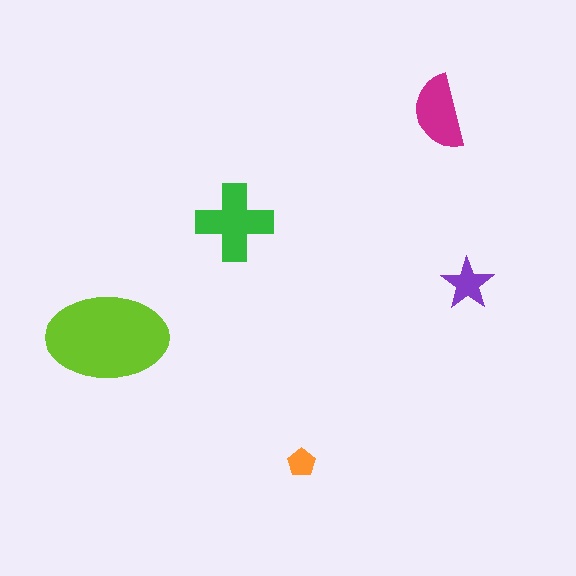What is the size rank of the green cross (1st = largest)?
2nd.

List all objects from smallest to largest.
The orange pentagon, the purple star, the magenta semicircle, the green cross, the lime ellipse.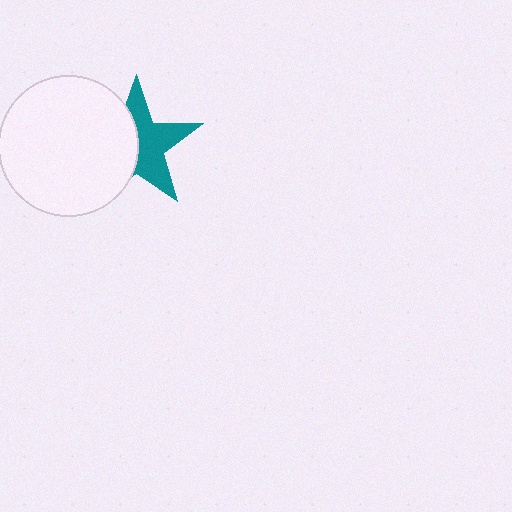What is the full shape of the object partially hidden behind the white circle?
The partially hidden object is a teal star.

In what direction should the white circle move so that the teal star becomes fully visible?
The white circle should move left. That is the shortest direction to clear the overlap and leave the teal star fully visible.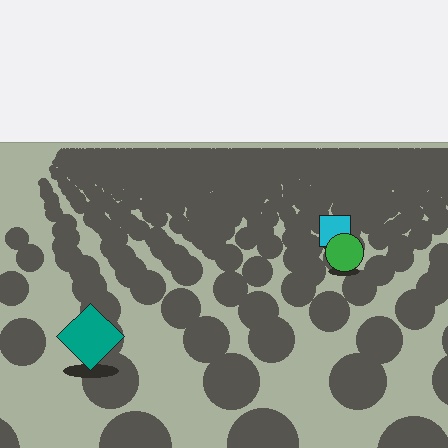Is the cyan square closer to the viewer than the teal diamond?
No. The teal diamond is closer — you can tell from the texture gradient: the ground texture is coarser near it.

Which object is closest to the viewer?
The teal diamond is closest. The texture marks near it are larger and more spread out.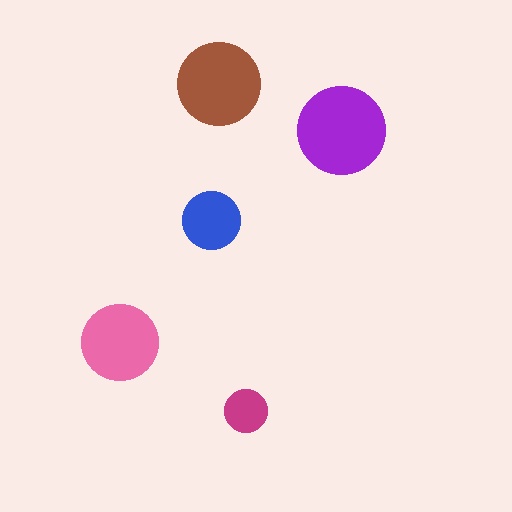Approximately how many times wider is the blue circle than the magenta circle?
About 1.5 times wider.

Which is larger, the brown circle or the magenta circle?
The brown one.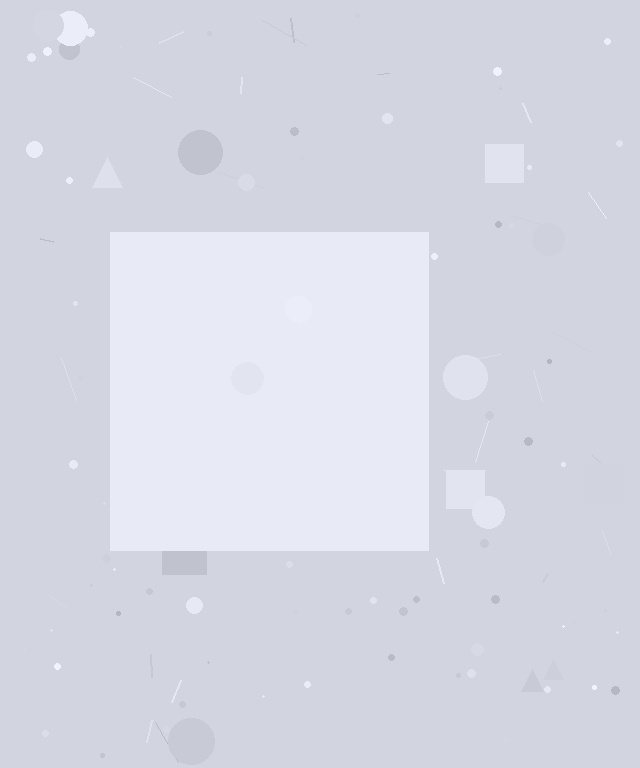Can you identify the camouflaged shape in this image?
The camouflaged shape is a square.